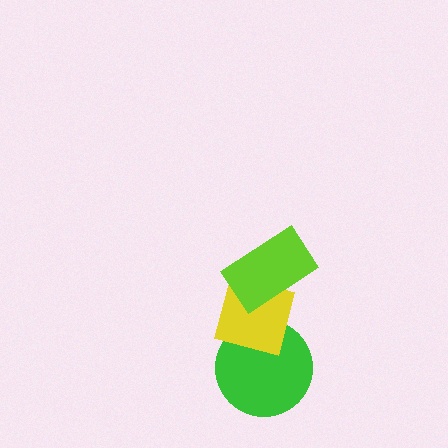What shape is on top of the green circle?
The yellow square is on top of the green circle.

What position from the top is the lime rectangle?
The lime rectangle is 1st from the top.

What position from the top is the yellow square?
The yellow square is 2nd from the top.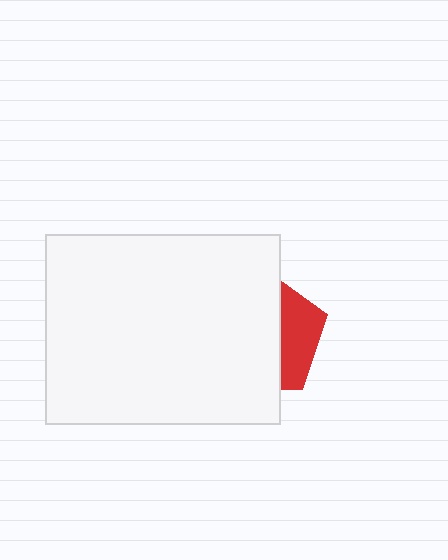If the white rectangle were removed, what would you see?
You would see the complete red pentagon.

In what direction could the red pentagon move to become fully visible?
The red pentagon could move right. That would shift it out from behind the white rectangle entirely.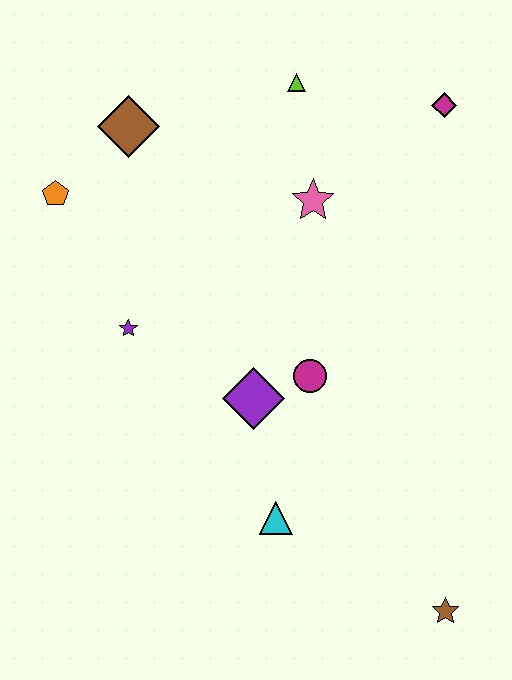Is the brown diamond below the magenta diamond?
Yes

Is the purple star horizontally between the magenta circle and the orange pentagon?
Yes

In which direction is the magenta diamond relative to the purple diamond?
The magenta diamond is above the purple diamond.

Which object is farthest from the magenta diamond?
The brown star is farthest from the magenta diamond.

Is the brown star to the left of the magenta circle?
No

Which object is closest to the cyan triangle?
The purple diamond is closest to the cyan triangle.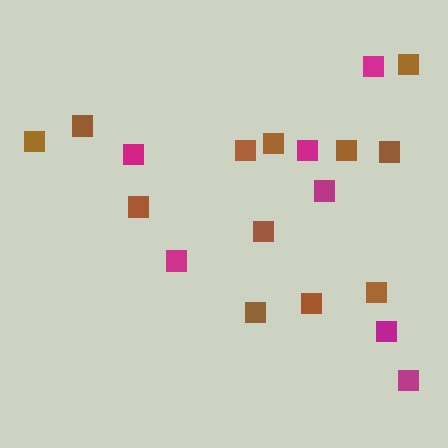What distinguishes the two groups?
There are 2 groups: one group of magenta squares (7) and one group of brown squares (12).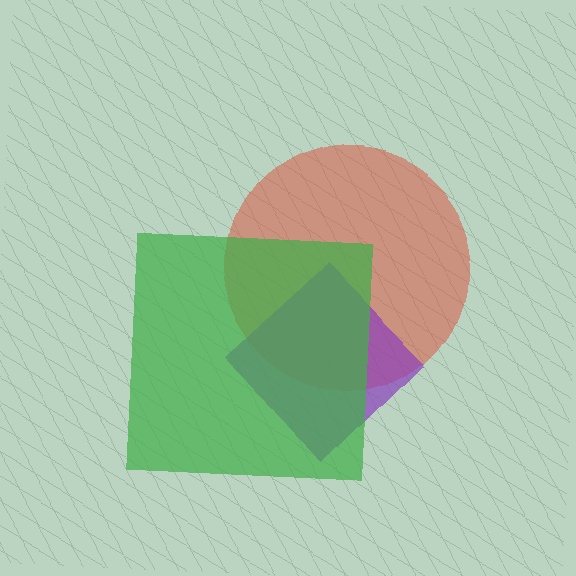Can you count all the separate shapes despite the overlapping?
Yes, there are 3 separate shapes.